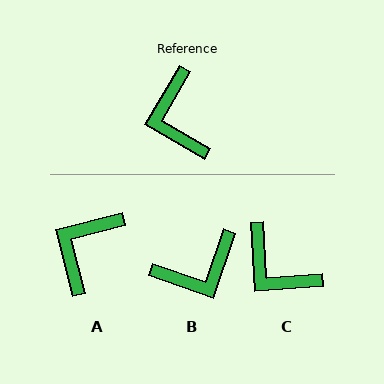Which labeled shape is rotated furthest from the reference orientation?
B, about 101 degrees away.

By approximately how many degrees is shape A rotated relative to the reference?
Approximately 45 degrees clockwise.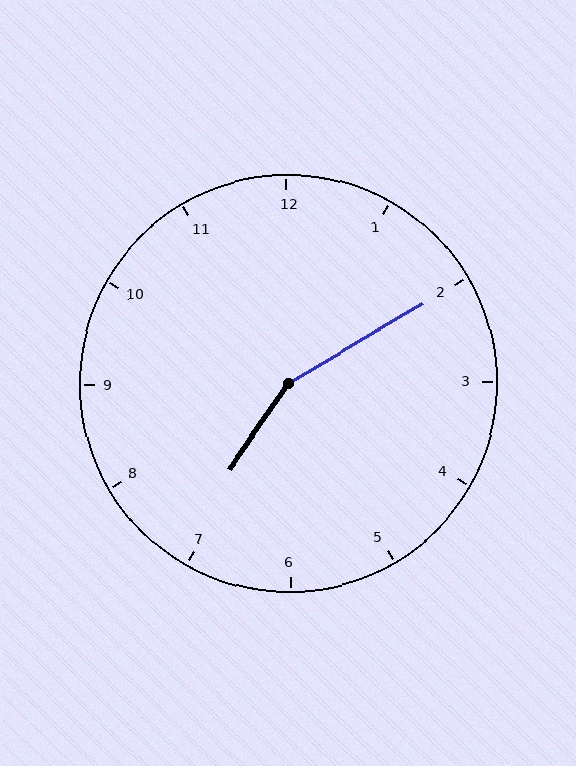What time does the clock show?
7:10.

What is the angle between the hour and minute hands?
Approximately 155 degrees.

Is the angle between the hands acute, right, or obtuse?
It is obtuse.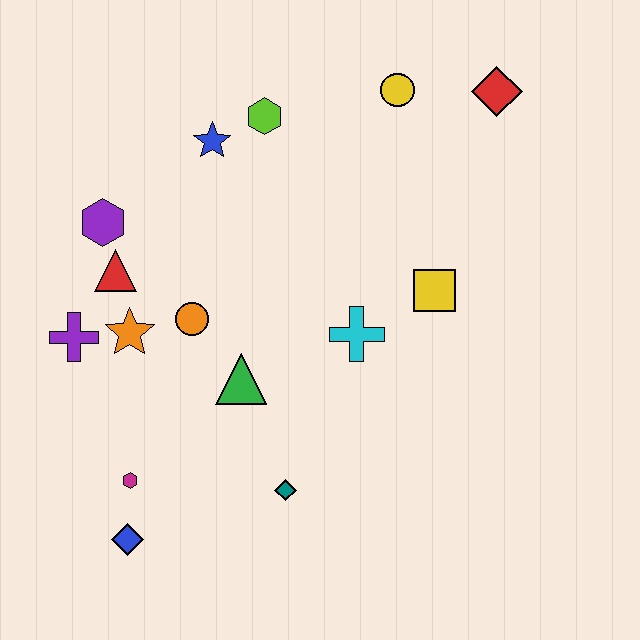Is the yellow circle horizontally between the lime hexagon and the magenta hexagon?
No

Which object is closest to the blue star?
The lime hexagon is closest to the blue star.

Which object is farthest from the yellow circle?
The blue diamond is farthest from the yellow circle.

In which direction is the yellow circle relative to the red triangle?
The yellow circle is to the right of the red triangle.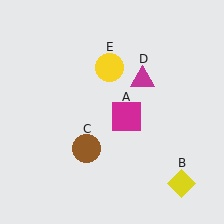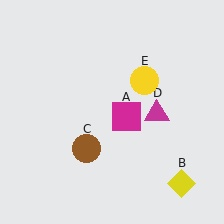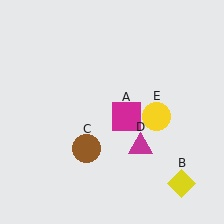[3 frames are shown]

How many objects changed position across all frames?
2 objects changed position: magenta triangle (object D), yellow circle (object E).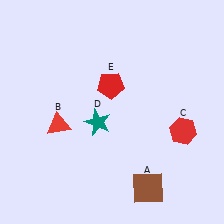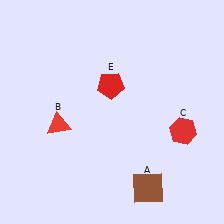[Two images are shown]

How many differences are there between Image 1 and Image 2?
There is 1 difference between the two images.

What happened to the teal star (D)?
The teal star (D) was removed in Image 2. It was in the bottom-left area of Image 1.